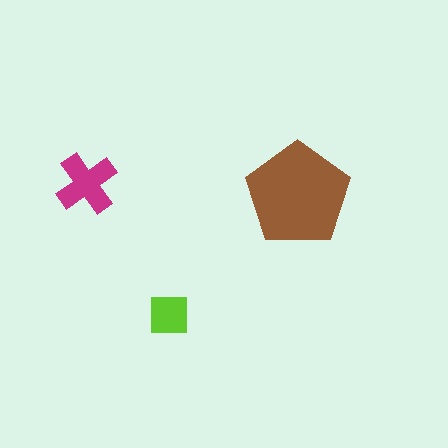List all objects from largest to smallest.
The brown pentagon, the magenta cross, the lime square.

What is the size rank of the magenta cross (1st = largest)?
2nd.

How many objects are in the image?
There are 3 objects in the image.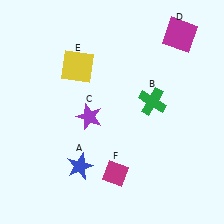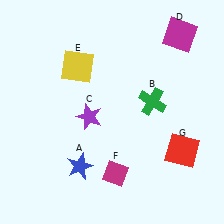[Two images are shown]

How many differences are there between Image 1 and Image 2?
There is 1 difference between the two images.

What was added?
A red square (G) was added in Image 2.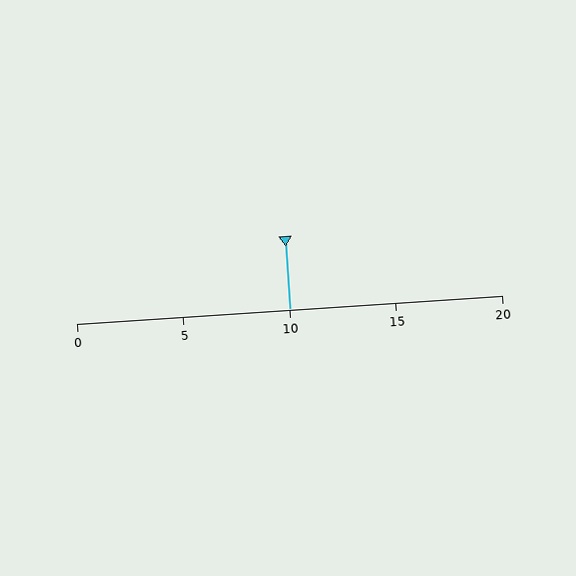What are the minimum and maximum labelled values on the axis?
The axis runs from 0 to 20.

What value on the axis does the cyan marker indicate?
The marker indicates approximately 10.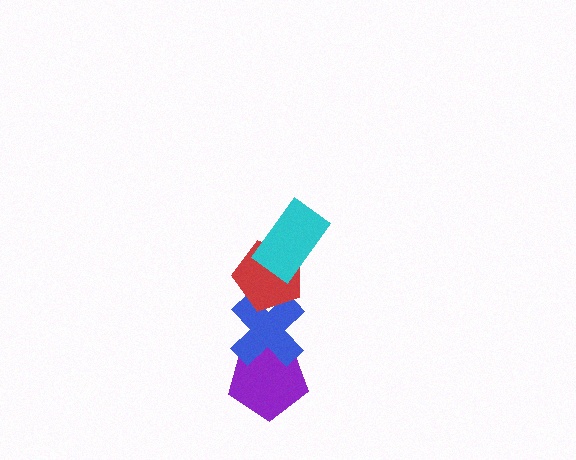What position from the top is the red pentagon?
The red pentagon is 2nd from the top.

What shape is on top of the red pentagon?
The cyan rectangle is on top of the red pentagon.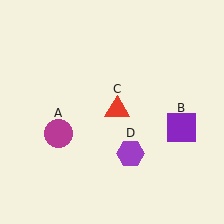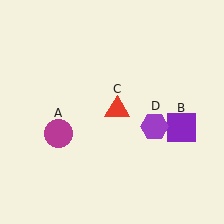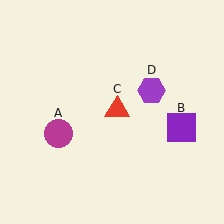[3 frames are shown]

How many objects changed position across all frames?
1 object changed position: purple hexagon (object D).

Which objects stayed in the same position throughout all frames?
Magenta circle (object A) and purple square (object B) and red triangle (object C) remained stationary.